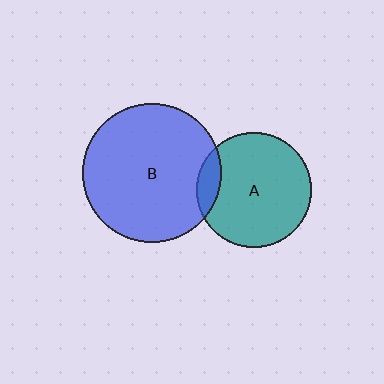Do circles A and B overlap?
Yes.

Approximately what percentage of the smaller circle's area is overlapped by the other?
Approximately 10%.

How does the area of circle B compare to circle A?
Approximately 1.5 times.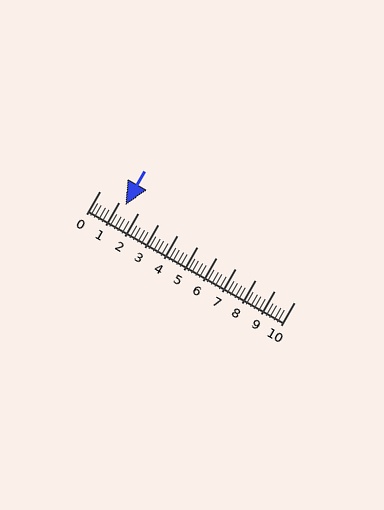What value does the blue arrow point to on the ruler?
The blue arrow points to approximately 1.3.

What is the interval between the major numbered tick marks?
The major tick marks are spaced 1 units apart.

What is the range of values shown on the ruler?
The ruler shows values from 0 to 10.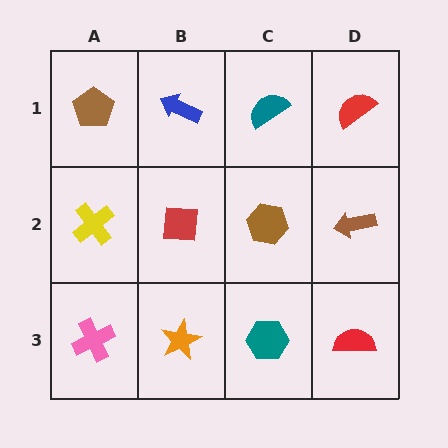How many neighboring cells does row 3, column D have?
2.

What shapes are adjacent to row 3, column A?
A yellow cross (row 2, column A), an orange star (row 3, column B).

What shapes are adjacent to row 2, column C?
A teal semicircle (row 1, column C), a teal hexagon (row 3, column C), a red square (row 2, column B), a brown arrow (row 2, column D).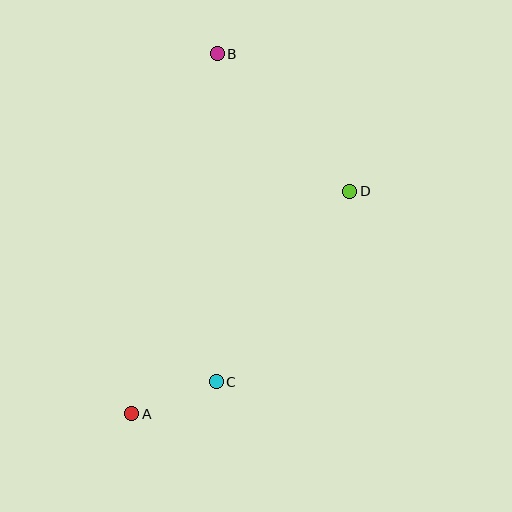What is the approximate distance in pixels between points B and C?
The distance between B and C is approximately 328 pixels.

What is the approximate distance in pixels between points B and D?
The distance between B and D is approximately 191 pixels.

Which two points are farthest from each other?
Points A and B are farthest from each other.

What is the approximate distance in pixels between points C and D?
The distance between C and D is approximately 233 pixels.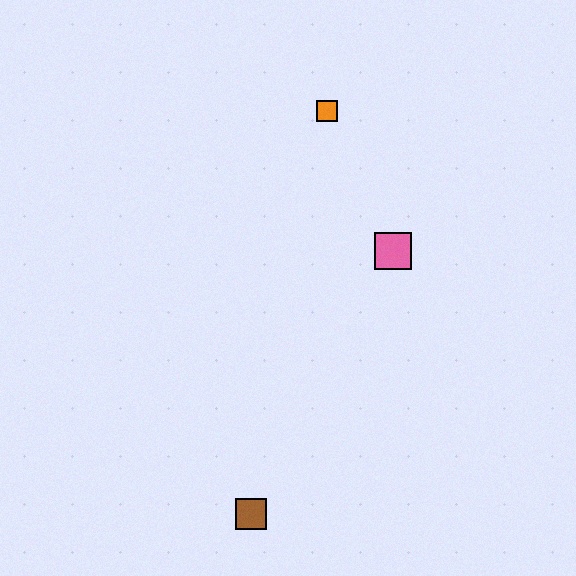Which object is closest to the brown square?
The pink square is closest to the brown square.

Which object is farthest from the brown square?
The orange square is farthest from the brown square.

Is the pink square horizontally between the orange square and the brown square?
No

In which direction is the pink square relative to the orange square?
The pink square is below the orange square.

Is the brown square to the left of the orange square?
Yes